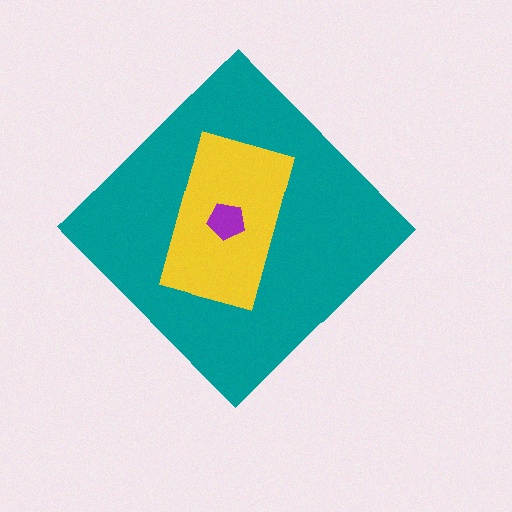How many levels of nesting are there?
3.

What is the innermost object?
The purple pentagon.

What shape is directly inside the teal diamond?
The yellow rectangle.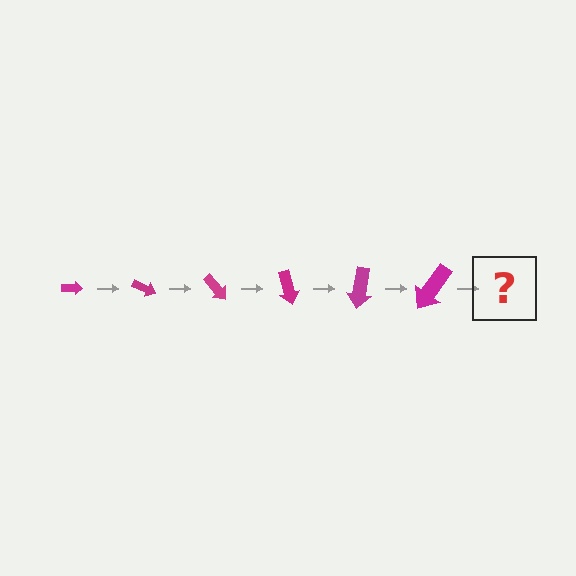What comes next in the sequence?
The next element should be an arrow, larger than the previous one and rotated 150 degrees from the start.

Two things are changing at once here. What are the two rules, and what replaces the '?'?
The two rules are that the arrow grows larger each step and it rotates 25 degrees each step. The '?' should be an arrow, larger than the previous one and rotated 150 degrees from the start.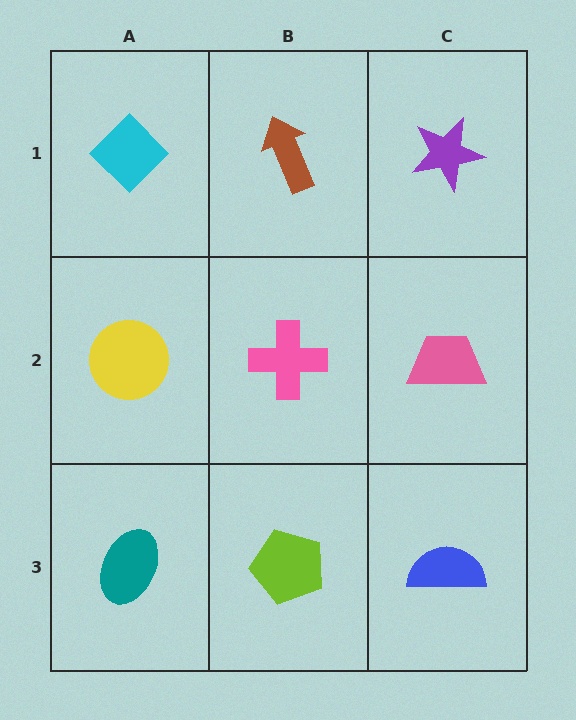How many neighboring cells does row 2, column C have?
3.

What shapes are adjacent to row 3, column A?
A yellow circle (row 2, column A), a lime pentagon (row 3, column B).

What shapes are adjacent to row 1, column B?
A pink cross (row 2, column B), a cyan diamond (row 1, column A), a purple star (row 1, column C).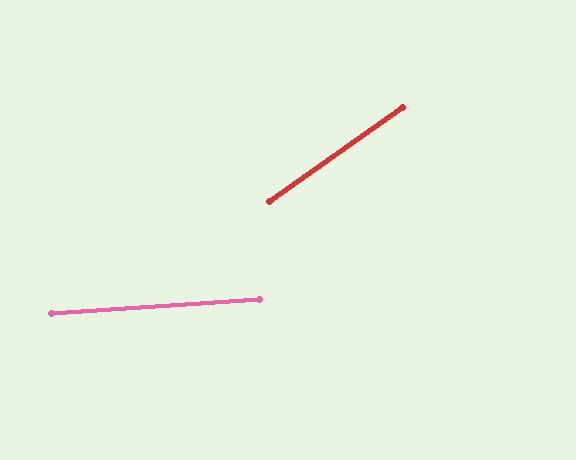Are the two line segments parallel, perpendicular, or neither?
Neither parallel nor perpendicular — they differ by about 31°.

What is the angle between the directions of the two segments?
Approximately 31 degrees.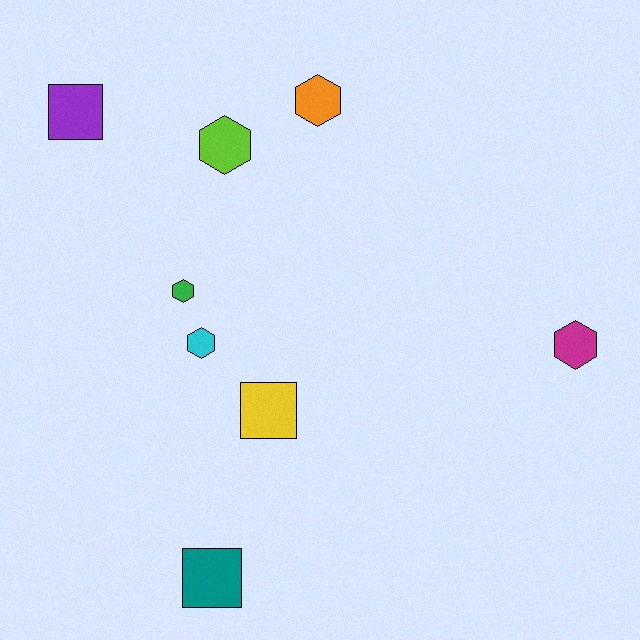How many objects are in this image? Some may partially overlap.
There are 8 objects.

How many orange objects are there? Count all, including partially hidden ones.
There is 1 orange object.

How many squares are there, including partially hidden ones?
There are 3 squares.